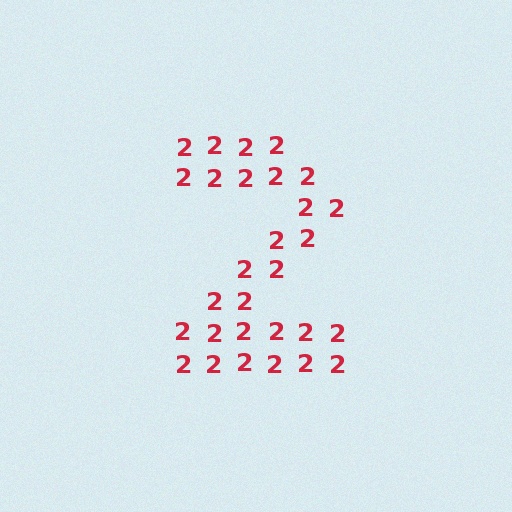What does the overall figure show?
The overall figure shows the digit 2.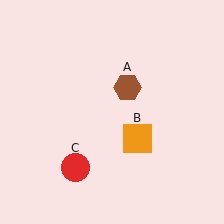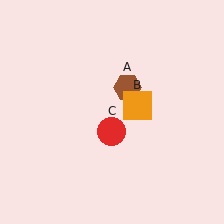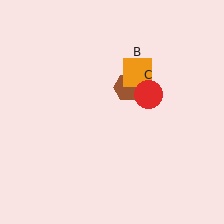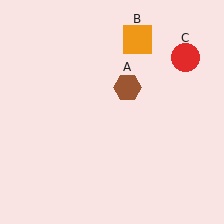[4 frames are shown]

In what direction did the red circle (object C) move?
The red circle (object C) moved up and to the right.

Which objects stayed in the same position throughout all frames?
Brown hexagon (object A) remained stationary.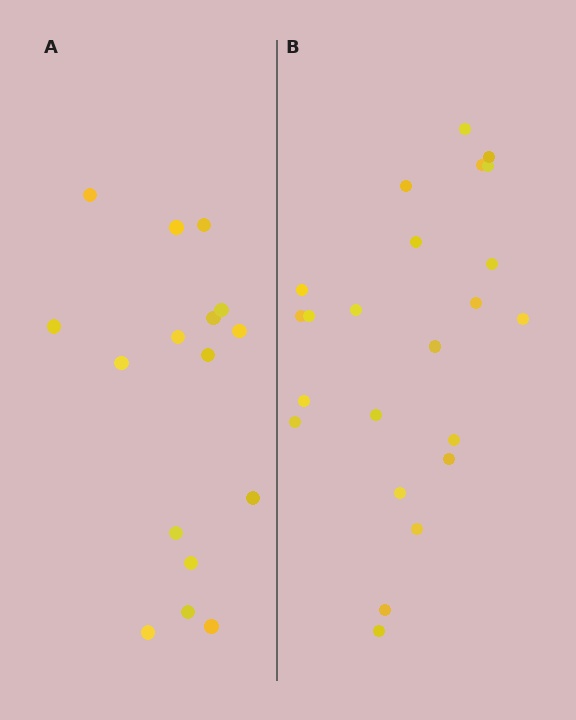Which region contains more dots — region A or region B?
Region B (the right region) has more dots.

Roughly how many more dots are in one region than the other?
Region B has roughly 8 or so more dots than region A.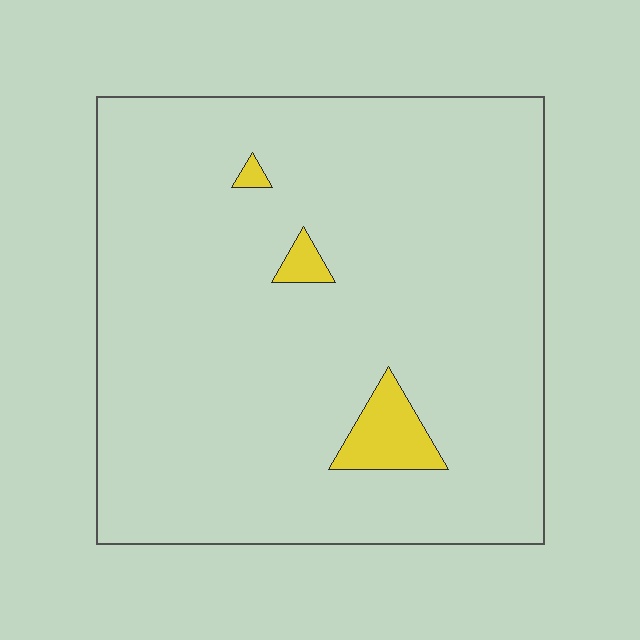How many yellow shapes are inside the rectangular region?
3.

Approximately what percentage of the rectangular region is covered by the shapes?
Approximately 5%.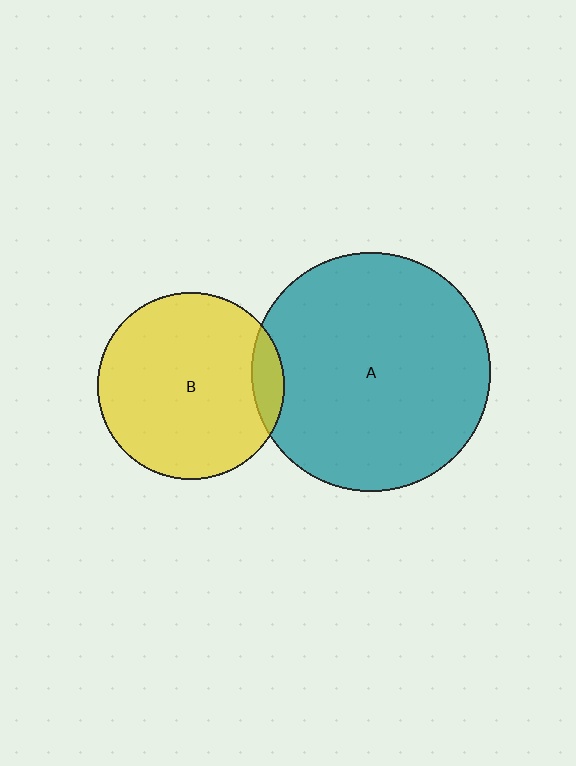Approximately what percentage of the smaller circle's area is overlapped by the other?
Approximately 10%.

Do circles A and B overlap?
Yes.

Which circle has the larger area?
Circle A (teal).